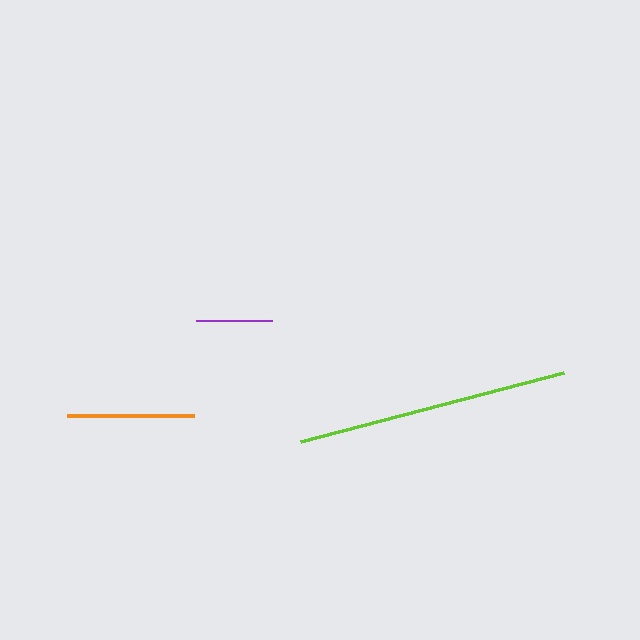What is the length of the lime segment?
The lime segment is approximately 272 pixels long.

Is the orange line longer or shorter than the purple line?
The orange line is longer than the purple line.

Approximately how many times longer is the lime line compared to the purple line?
The lime line is approximately 3.6 times the length of the purple line.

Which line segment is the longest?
The lime line is the longest at approximately 272 pixels.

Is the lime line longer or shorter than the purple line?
The lime line is longer than the purple line.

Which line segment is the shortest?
The purple line is the shortest at approximately 76 pixels.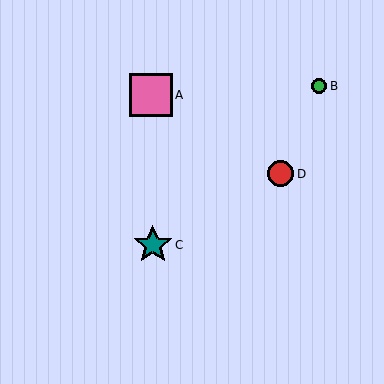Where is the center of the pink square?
The center of the pink square is at (151, 95).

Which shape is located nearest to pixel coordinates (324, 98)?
The green circle (labeled B) at (319, 86) is nearest to that location.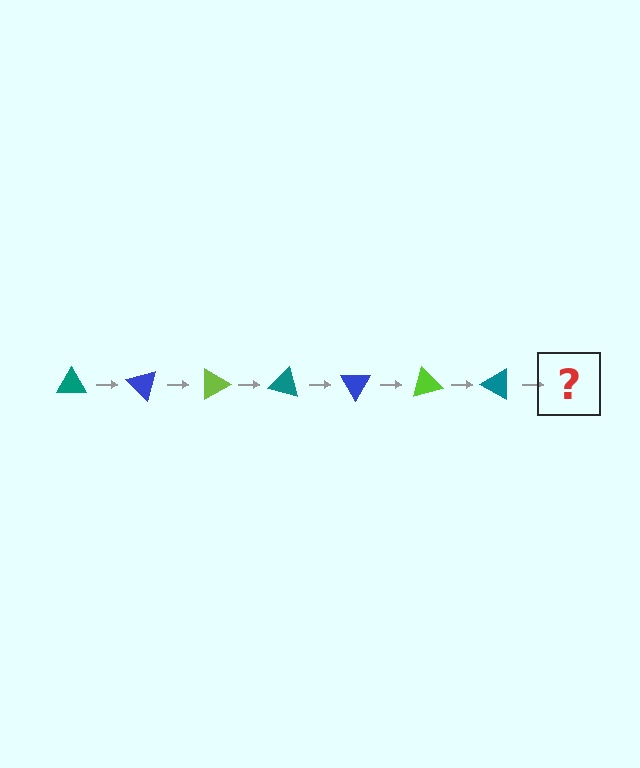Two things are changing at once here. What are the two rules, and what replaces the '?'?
The two rules are that it rotates 45 degrees each step and the color cycles through teal, blue, and lime. The '?' should be a blue triangle, rotated 315 degrees from the start.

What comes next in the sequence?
The next element should be a blue triangle, rotated 315 degrees from the start.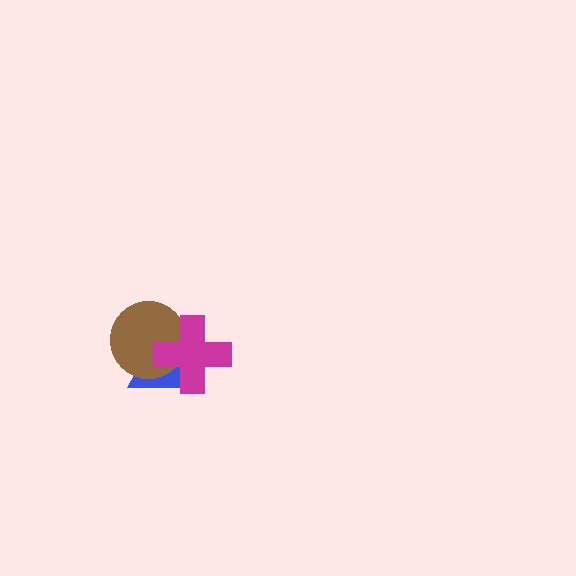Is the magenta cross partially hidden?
No, no other shape covers it.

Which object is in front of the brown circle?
The magenta cross is in front of the brown circle.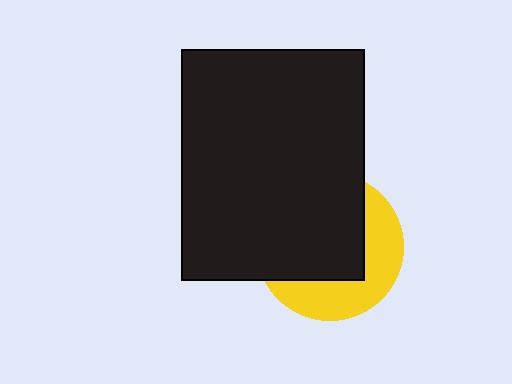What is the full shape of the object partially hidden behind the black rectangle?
The partially hidden object is a yellow circle.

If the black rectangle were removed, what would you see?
You would see the complete yellow circle.